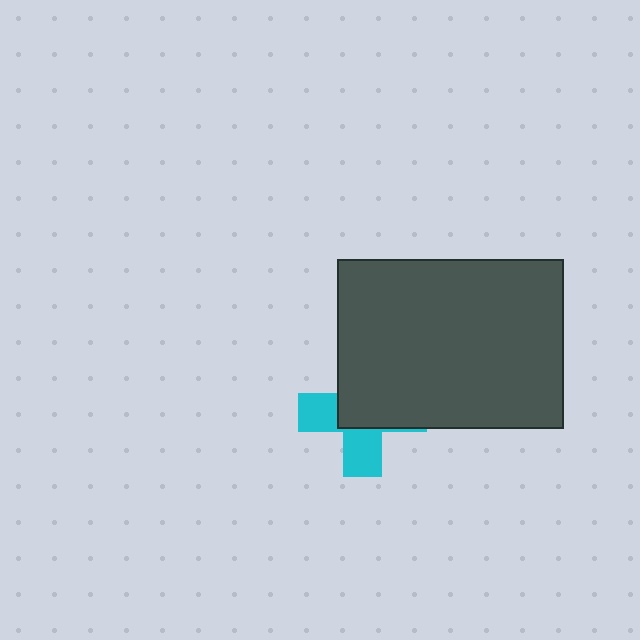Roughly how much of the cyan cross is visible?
A small part of it is visible (roughly 41%).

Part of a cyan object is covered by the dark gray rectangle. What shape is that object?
It is a cross.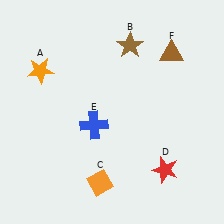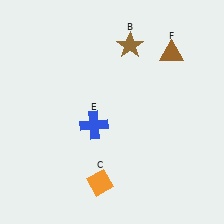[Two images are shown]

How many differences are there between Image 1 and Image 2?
There are 2 differences between the two images.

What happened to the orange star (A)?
The orange star (A) was removed in Image 2. It was in the top-left area of Image 1.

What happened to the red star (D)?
The red star (D) was removed in Image 2. It was in the bottom-right area of Image 1.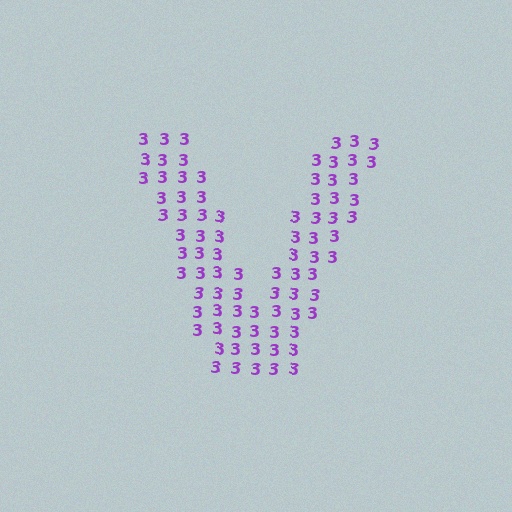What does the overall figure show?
The overall figure shows the letter V.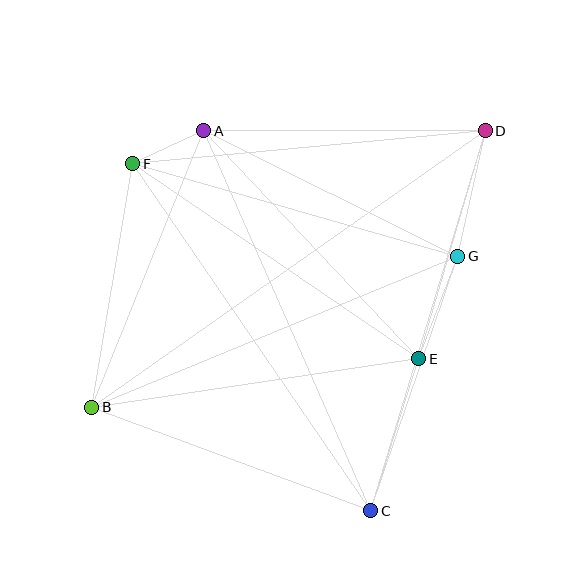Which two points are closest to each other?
Points A and F are closest to each other.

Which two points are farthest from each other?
Points B and D are farthest from each other.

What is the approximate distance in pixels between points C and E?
The distance between C and E is approximately 159 pixels.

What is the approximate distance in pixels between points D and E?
The distance between D and E is approximately 238 pixels.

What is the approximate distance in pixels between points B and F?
The distance between B and F is approximately 247 pixels.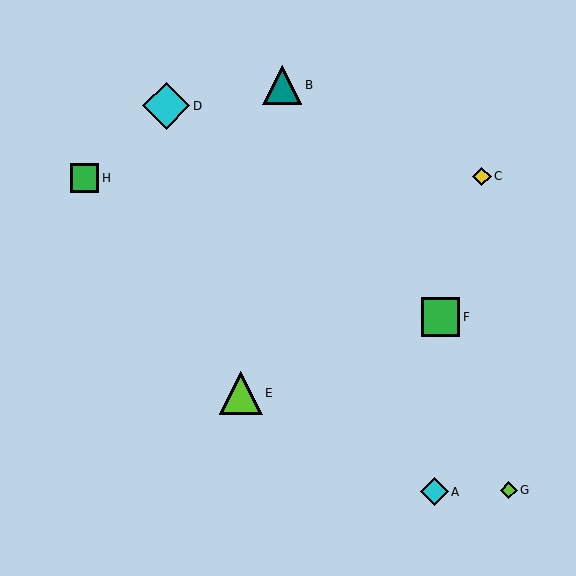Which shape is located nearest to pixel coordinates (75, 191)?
The green square (labeled H) at (85, 178) is nearest to that location.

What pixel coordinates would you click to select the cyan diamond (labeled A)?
Click at (434, 492) to select the cyan diamond A.